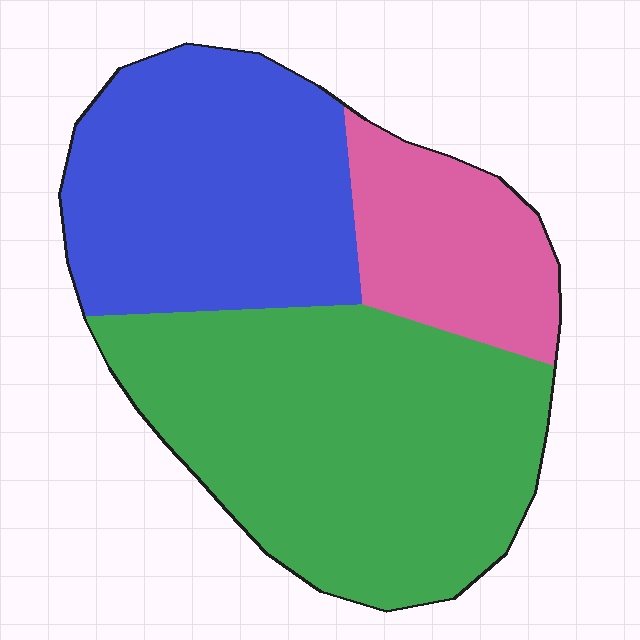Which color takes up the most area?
Green, at roughly 50%.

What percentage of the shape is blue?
Blue takes up about one third (1/3) of the shape.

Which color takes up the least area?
Pink, at roughly 15%.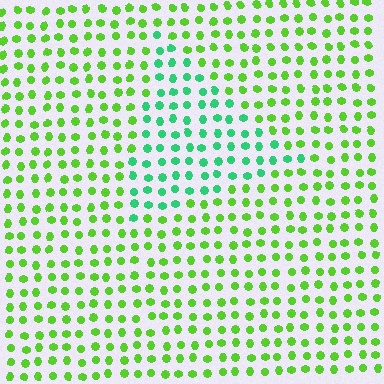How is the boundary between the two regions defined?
The boundary is defined purely by a slight shift in hue (about 43 degrees). Spacing, size, and orientation are identical on both sides.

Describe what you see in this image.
The image is filled with small lime elements in a uniform arrangement. A triangle-shaped region is visible where the elements are tinted to a slightly different hue, forming a subtle color boundary.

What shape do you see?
I see a triangle.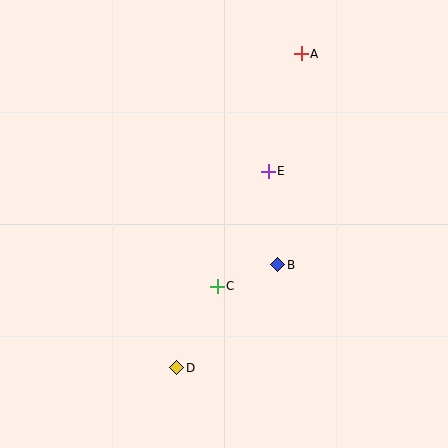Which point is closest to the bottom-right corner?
Point B is closest to the bottom-right corner.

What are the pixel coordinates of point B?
Point B is at (278, 265).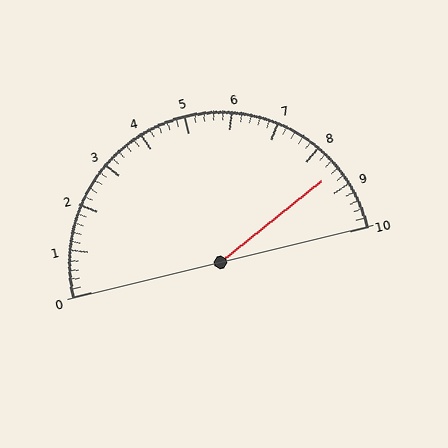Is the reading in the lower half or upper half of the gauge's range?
The reading is in the upper half of the range (0 to 10).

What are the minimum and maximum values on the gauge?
The gauge ranges from 0 to 10.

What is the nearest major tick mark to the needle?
The nearest major tick mark is 9.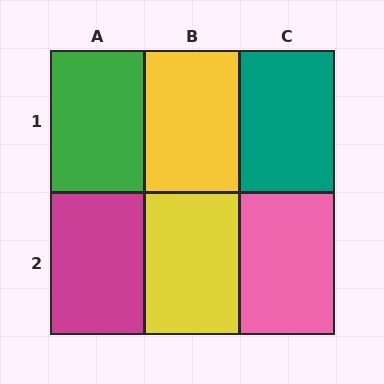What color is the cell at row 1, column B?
Yellow.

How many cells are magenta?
1 cell is magenta.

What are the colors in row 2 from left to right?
Magenta, yellow, pink.